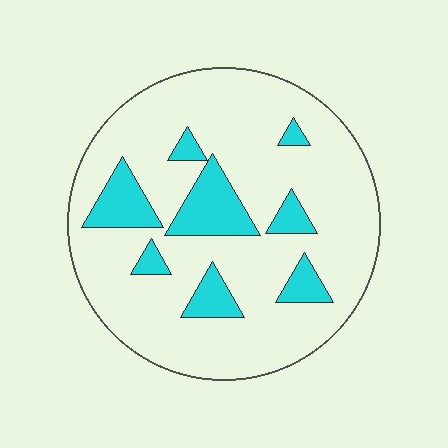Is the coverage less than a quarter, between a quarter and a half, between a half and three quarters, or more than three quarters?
Less than a quarter.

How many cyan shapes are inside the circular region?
8.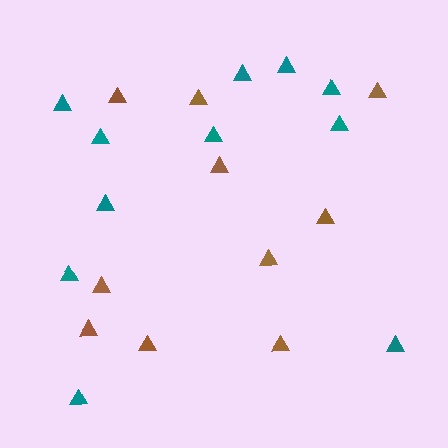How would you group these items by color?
There are 2 groups: one group of brown triangles (10) and one group of teal triangles (11).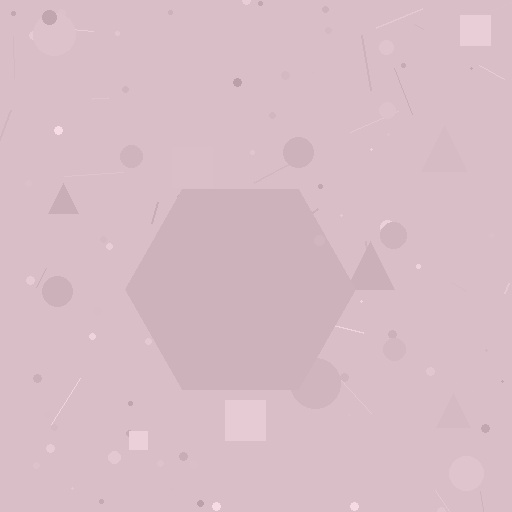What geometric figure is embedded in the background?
A hexagon is embedded in the background.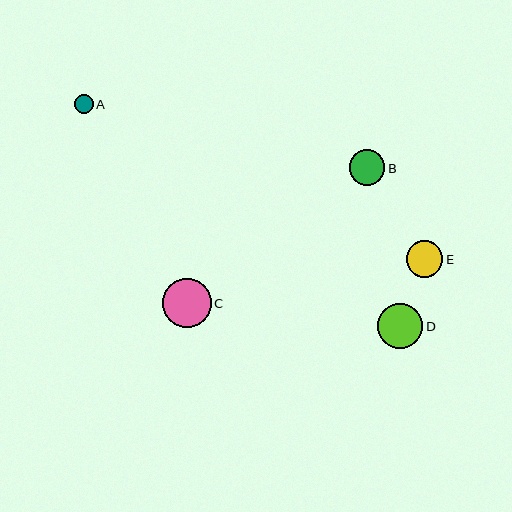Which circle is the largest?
Circle C is the largest with a size of approximately 49 pixels.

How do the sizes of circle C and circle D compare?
Circle C and circle D are approximately the same size.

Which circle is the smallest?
Circle A is the smallest with a size of approximately 19 pixels.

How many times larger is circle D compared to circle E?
Circle D is approximately 1.2 times the size of circle E.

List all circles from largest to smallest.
From largest to smallest: C, D, E, B, A.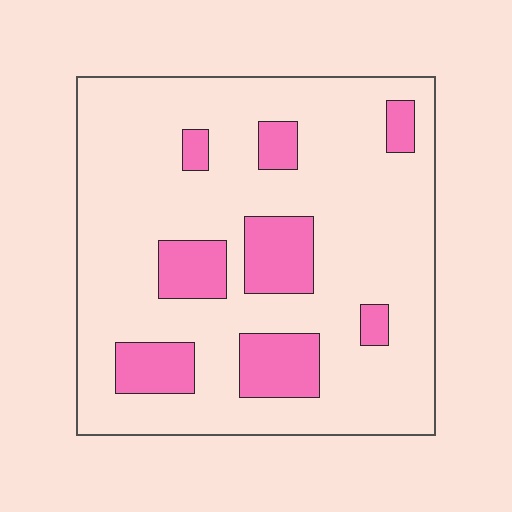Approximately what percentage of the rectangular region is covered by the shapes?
Approximately 20%.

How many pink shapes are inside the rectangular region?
8.